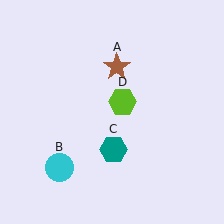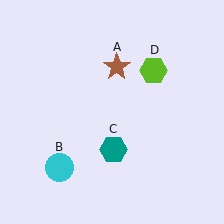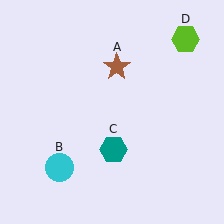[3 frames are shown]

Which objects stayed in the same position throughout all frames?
Brown star (object A) and cyan circle (object B) and teal hexagon (object C) remained stationary.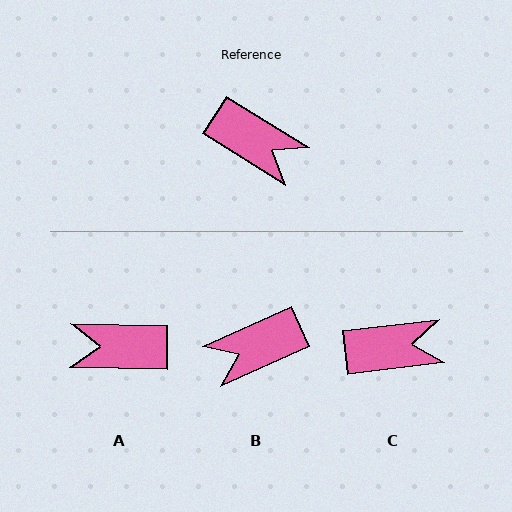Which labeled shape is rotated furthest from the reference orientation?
A, about 149 degrees away.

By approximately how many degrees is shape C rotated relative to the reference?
Approximately 39 degrees counter-clockwise.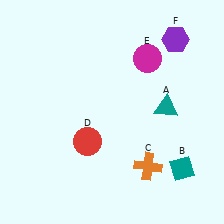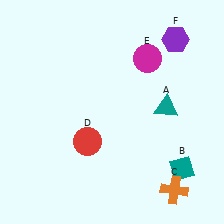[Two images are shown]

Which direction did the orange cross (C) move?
The orange cross (C) moved right.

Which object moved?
The orange cross (C) moved right.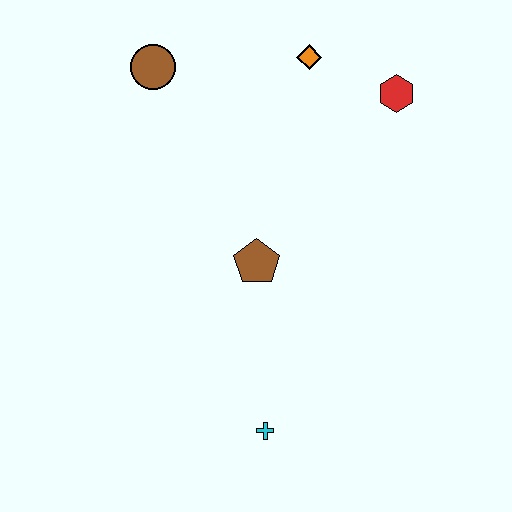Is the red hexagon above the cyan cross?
Yes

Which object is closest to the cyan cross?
The brown pentagon is closest to the cyan cross.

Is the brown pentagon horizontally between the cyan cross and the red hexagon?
No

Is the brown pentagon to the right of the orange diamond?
No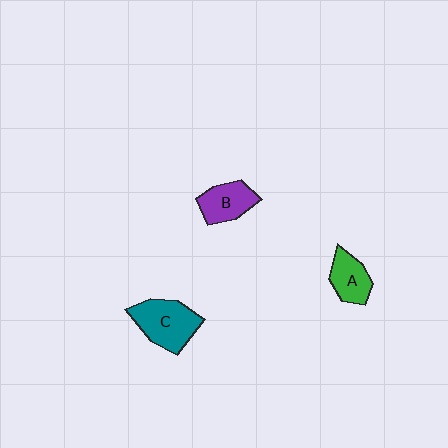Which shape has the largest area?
Shape C (teal).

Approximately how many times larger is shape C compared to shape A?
Approximately 1.6 times.